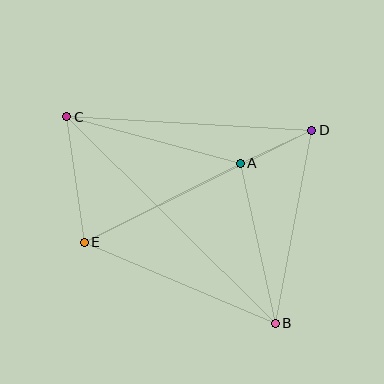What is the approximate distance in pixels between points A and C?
The distance between A and C is approximately 180 pixels.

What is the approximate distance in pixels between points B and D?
The distance between B and D is approximately 197 pixels.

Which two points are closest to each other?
Points A and D are closest to each other.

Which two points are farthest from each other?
Points B and C are farthest from each other.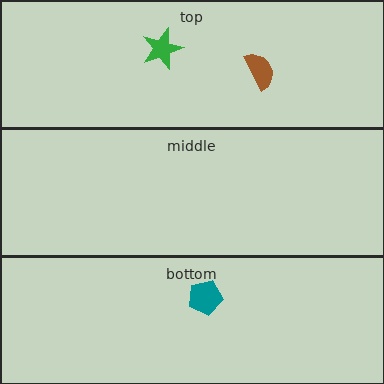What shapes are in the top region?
The green star, the brown semicircle.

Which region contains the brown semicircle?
The top region.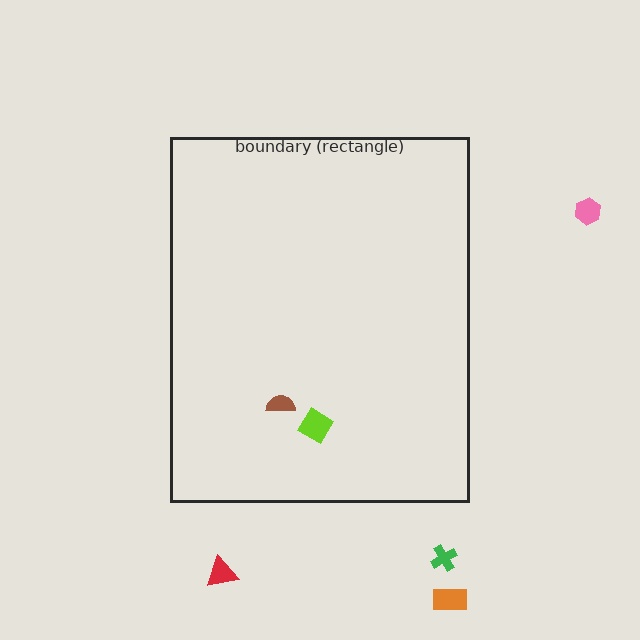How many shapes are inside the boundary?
2 inside, 4 outside.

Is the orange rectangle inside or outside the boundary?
Outside.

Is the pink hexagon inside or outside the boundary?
Outside.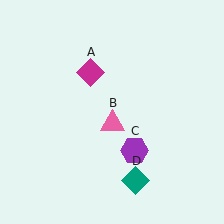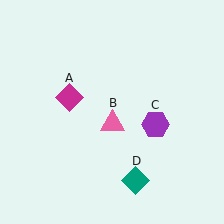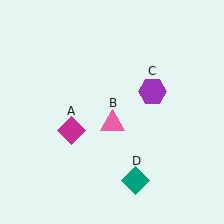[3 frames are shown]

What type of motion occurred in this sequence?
The magenta diamond (object A), purple hexagon (object C) rotated counterclockwise around the center of the scene.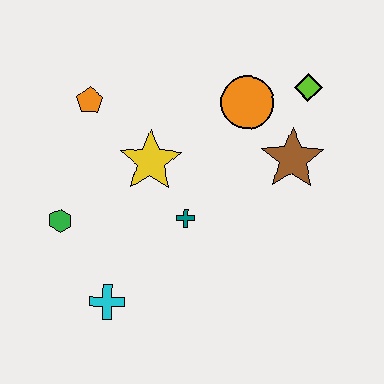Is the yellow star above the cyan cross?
Yes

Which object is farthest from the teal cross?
The lime diamond is farthest from the teal cross.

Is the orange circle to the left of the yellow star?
No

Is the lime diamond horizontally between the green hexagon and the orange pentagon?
No